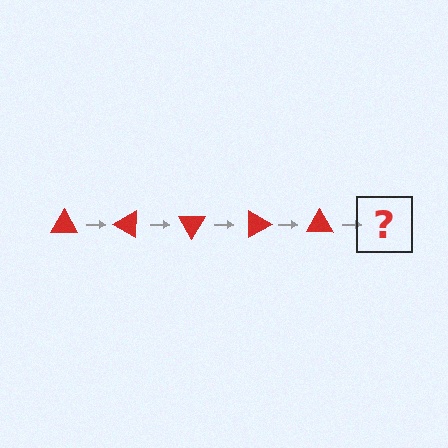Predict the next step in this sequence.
The next step is a red triangle rotated 150 degrees.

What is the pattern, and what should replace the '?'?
The pattern is that the triangle rotates 30 degrees each step. The '?' should be a red triangle rotated 150 degrees.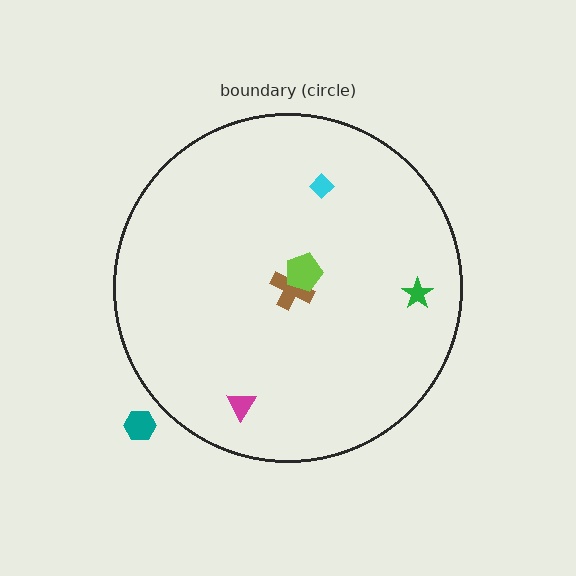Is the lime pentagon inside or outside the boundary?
Inside.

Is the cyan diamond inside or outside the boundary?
Inside.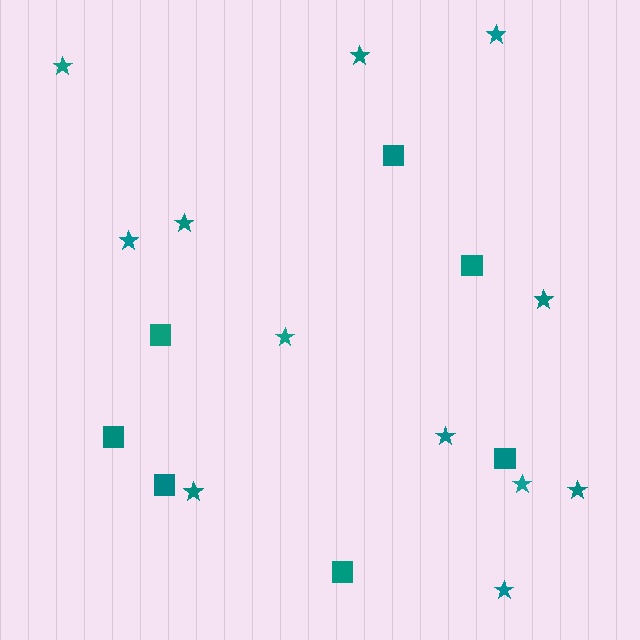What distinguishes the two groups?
There are 2 groups: one group of squares (7) and one group of stars (12).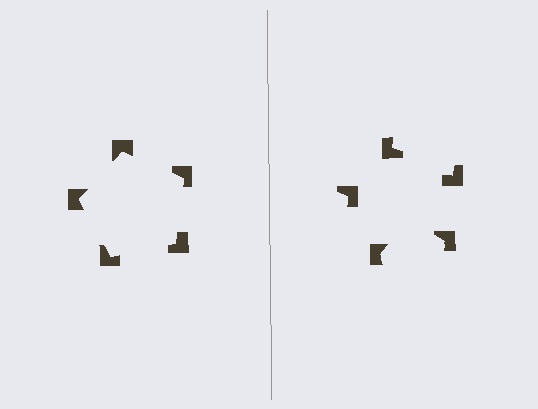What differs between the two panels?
The notched squares are positioned identically on both sides; only the wedge orientations differ. On the left they align to a pentagon; on the right they are misaligned.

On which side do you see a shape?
An illusory pentagon appears on the left side. On the right side the wedge cuts are rotated, so no coherent shape forms.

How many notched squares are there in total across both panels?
10 — 5 on each side.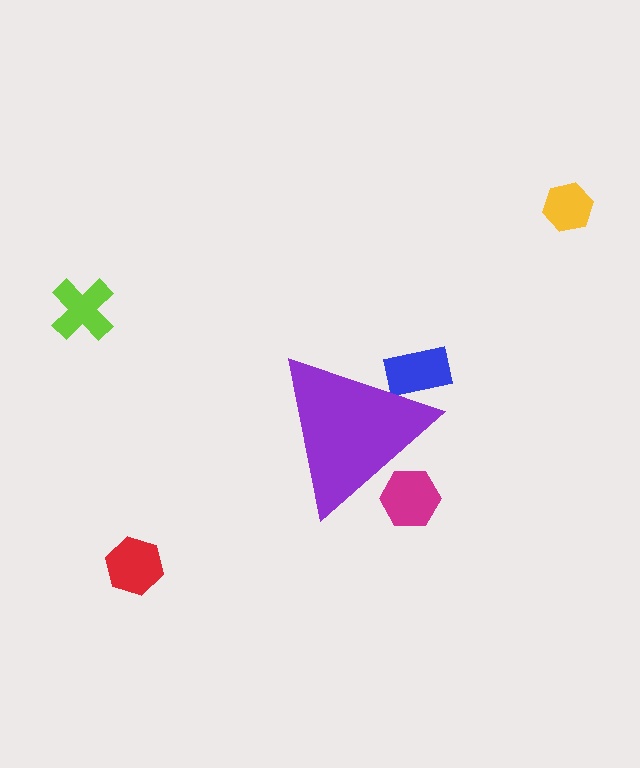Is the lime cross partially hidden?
No, the lime cross is fully visible.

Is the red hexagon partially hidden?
No, the red hexagon is fully visible.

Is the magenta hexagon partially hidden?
Yes, the magenta hexagon is partially hidden behind the purple triangle.